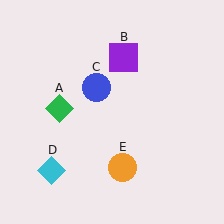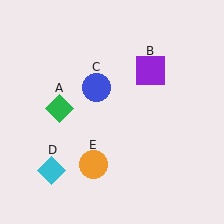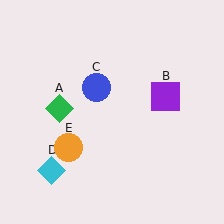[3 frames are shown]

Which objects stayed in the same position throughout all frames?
Green diamond (object A) and blue circle (object C) and cyan diamond (object D) remained stationary.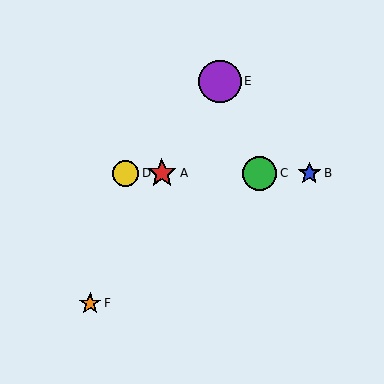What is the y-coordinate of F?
Object F is at y≈303.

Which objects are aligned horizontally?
Objects A, B, C, D are aligned horizontally.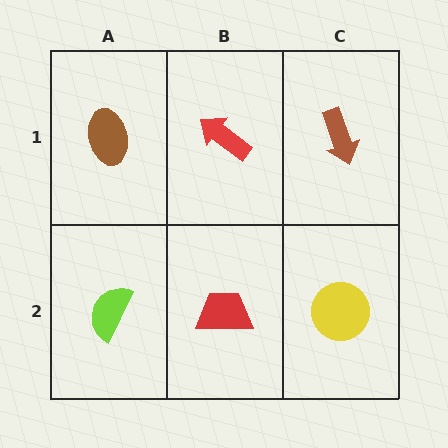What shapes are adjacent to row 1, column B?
A red trapezoid (row 2, column B), a brown ellipse (row 1, column A), a brown arrow (row 1, column C).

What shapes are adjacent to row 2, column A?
A brown ellipse (row 1, column A), a red trapezoid (row 2, column B).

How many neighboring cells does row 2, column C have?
2.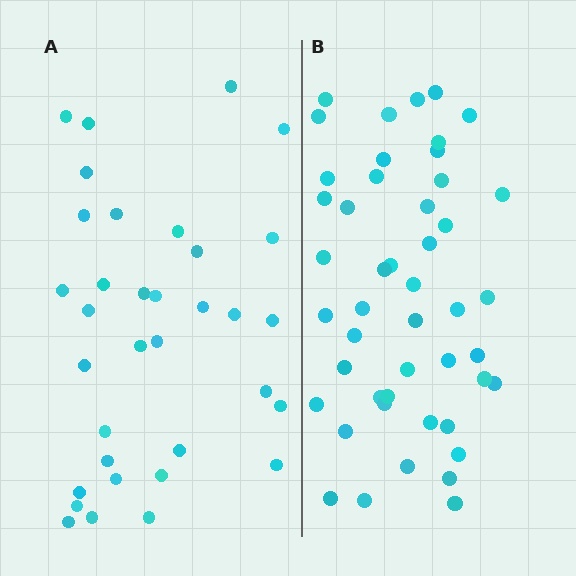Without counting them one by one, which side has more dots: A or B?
Region B (the right region) has more dots.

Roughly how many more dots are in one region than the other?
Region B has approximately 15 more dots than region A.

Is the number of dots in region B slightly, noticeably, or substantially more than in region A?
Region B has noticeably more, but not dramatically so. The ratio is roughly 1.4 to 1.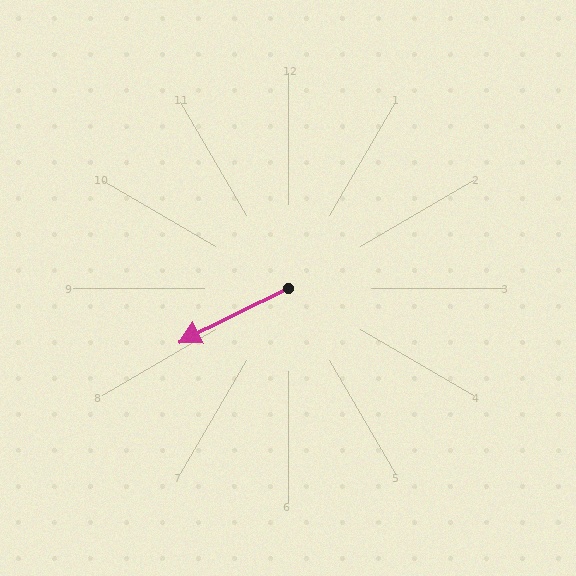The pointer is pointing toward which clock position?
Roughly 8 o'clock.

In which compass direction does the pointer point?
Southwest.